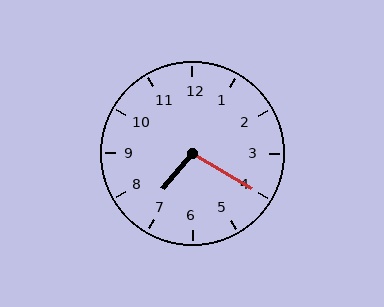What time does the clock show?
7:20.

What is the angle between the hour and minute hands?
Approximately 100 degrees.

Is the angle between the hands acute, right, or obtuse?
It is obtuse.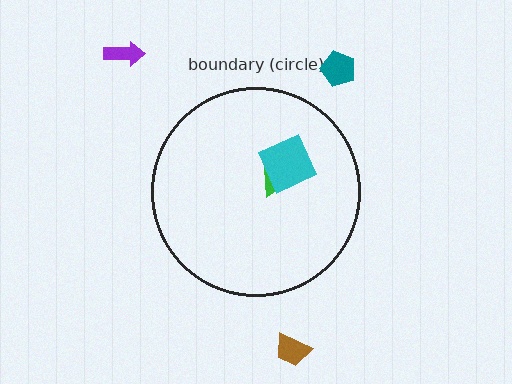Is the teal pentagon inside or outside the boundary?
Outside.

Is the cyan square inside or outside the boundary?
Inside.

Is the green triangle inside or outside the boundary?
Inside.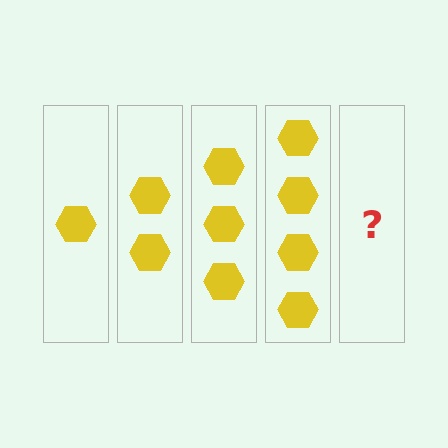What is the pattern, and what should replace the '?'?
The pattern is that each step adds one more hexagon. The '?' should be 5 hexagons.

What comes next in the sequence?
The next element should be 5 hexagons.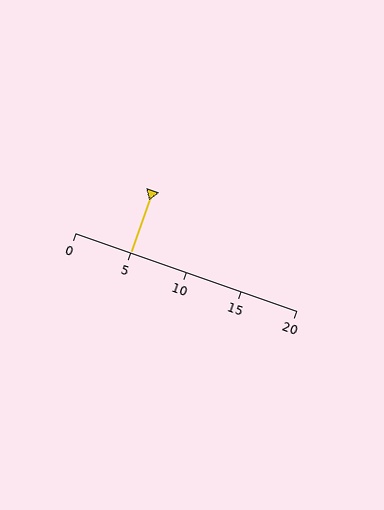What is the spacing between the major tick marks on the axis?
The major ticks are spaced 5 apart.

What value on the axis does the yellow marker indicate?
The marker indicates approximately 5.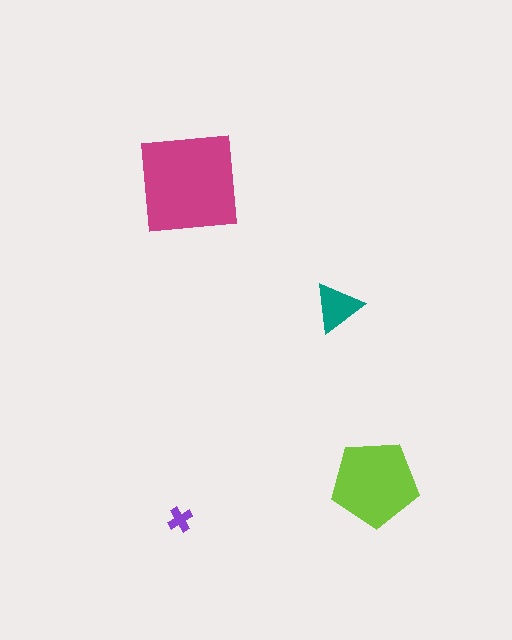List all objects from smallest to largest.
The purple cross, the teal triangle, the lime pentagon, the magenta square.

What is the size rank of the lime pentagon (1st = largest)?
2nd.